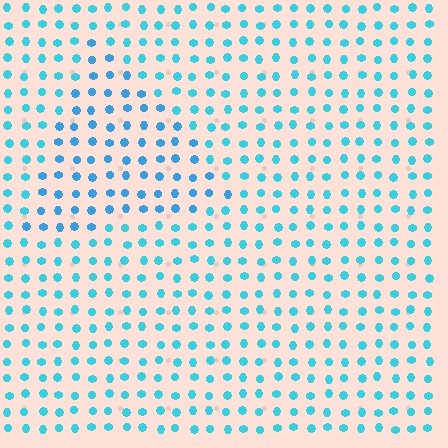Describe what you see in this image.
The image is filled with small cyan elements in a uniform arrangement. A triangle-shaped region is visible where the elements are tinted to a slightly different hue, forming a subtle color boundary.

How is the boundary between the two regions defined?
The boundary is defined purely by a slight shift in hue (about 17 degrees). Spacing, size, and orientation are identical on both sides.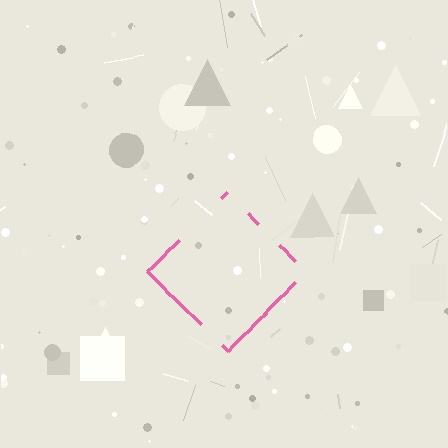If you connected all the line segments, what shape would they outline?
They would outline a diamond.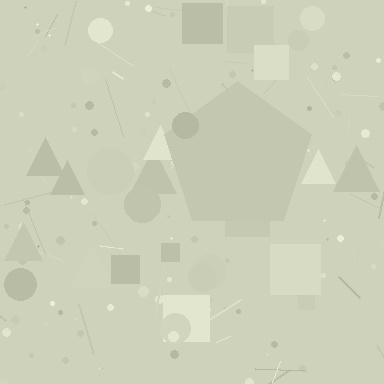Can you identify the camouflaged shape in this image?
The camouflaged shape is a pentagon.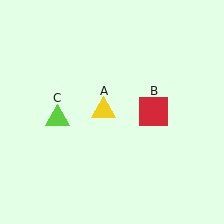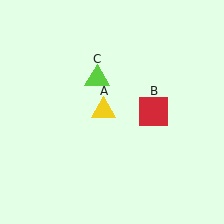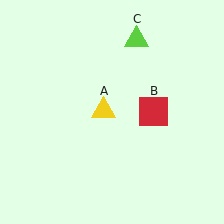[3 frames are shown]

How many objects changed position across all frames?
1 object changed position: lime triangle (object C).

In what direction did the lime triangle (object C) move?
The lime triangle (object C) moved up and to the right.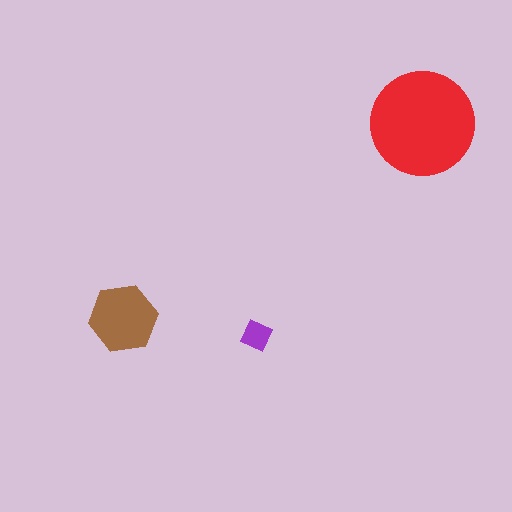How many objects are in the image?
There are 3 objects in the image.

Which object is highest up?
The red circle is topmost.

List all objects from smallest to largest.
The purple diamond, the brown hexagon, the red circle.